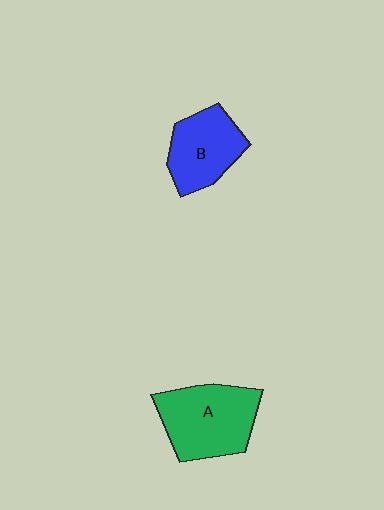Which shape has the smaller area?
Shape B (blue).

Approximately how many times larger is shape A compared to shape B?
Approximately 1.3 times.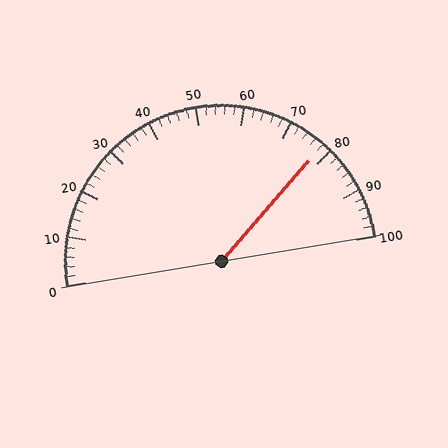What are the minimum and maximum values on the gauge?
The gauge ranges from 0 to 100.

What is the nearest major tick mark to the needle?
The nearest major tick mark is 80.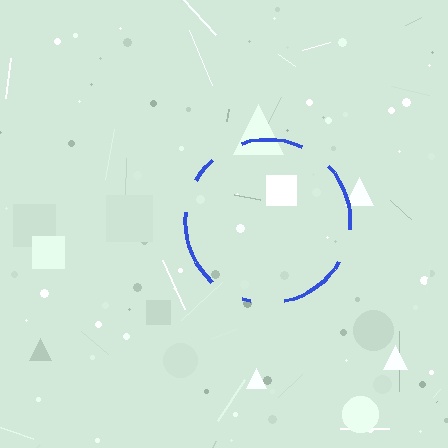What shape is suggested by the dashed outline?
The dashed outline suggests a circle.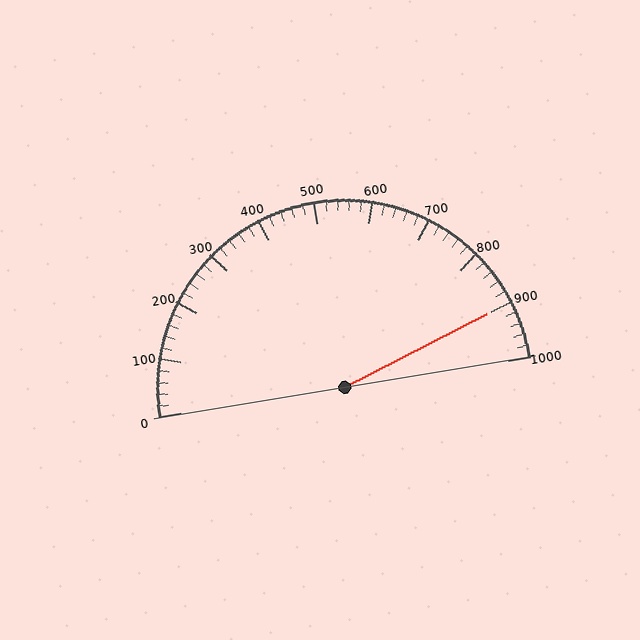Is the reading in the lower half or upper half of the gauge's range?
The reading is in the upper half of the range (0 to 1000).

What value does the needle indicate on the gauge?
The needle indicates approximately 900.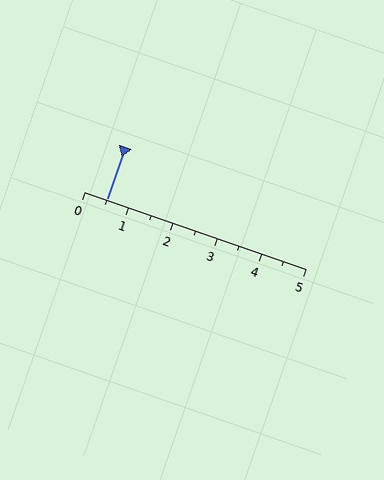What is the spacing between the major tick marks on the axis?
The major ticks are spaced 1 apart.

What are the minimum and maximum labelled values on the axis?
The axis runs from 0 to 5.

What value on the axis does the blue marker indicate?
The marker indicates approximately 0.5.